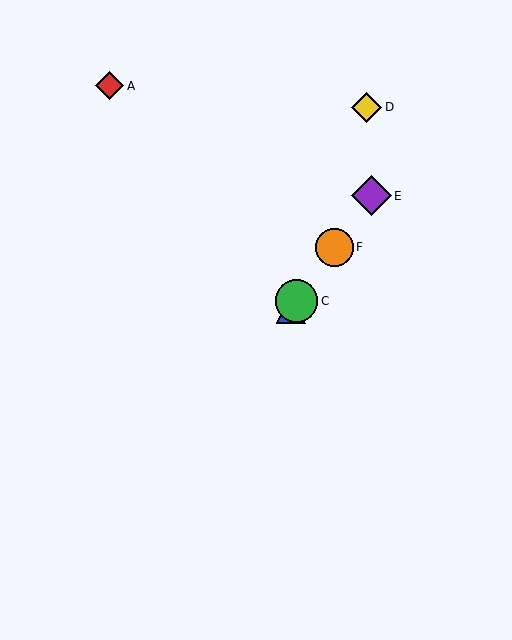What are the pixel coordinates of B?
Object B is at (291, 309).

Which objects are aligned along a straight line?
Objects B, C, E, F are aligned along a straight line.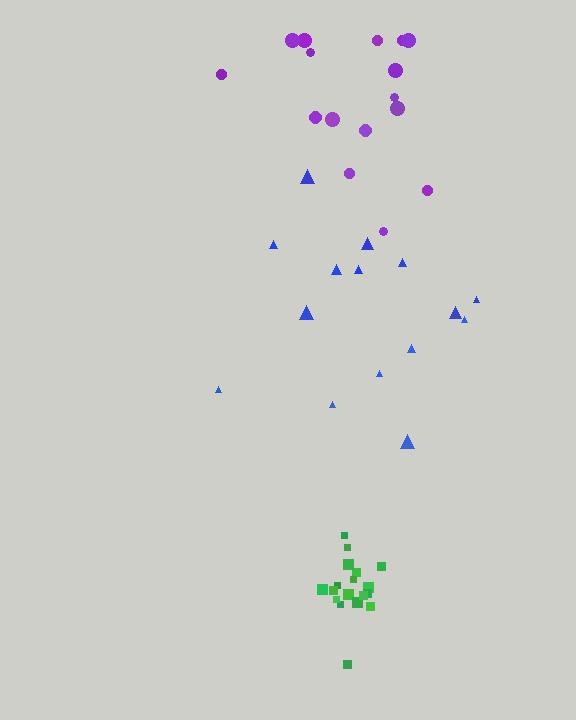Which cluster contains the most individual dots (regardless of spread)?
Green (18).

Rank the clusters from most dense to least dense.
green, purple, blue.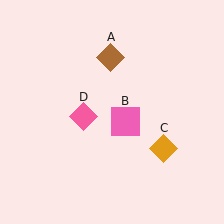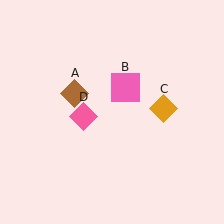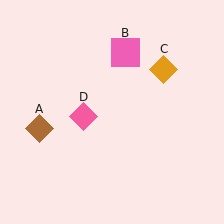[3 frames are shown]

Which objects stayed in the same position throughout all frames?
Pink diamond (object D) remained stationary.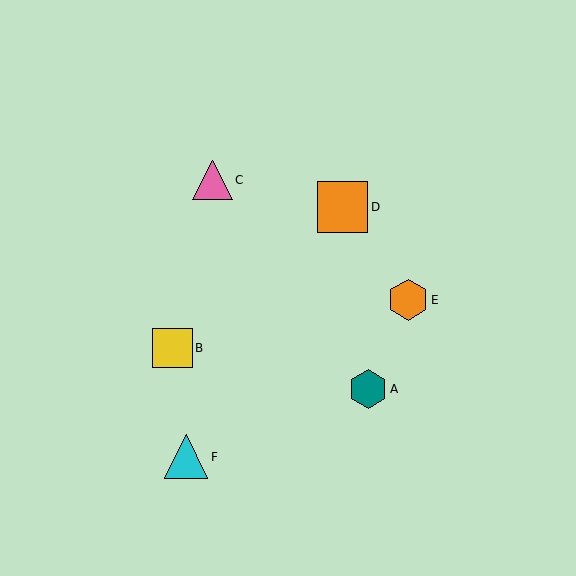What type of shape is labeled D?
Shape D is an orange square.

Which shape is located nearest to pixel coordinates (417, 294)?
The orange hexagon (labeled E) at (408, 300) is nearest to that location.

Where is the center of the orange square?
The center of the orange square is at (343, 207).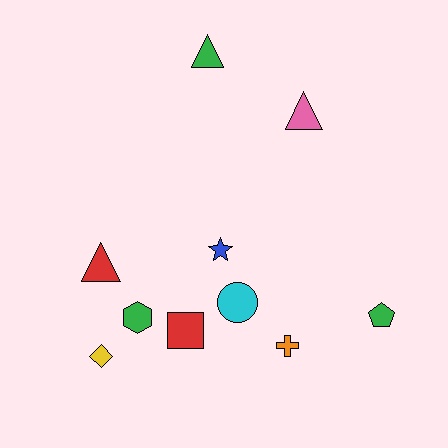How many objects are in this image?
There are 10 objects.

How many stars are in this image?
There is 1 star.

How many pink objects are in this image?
There is 1 pink object.